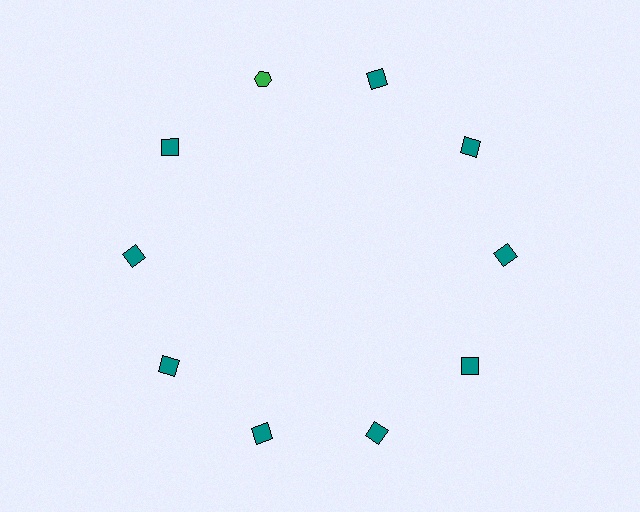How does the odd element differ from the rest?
It differs in both color (green instead of teal) and shape (hexagon instead of square).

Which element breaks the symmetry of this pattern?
The green hexagon at roughly the 11 o'clock position breaks the symmetry. All other shapes are teal squares.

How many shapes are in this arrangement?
There are 10 shapes arranged in a ring pattern.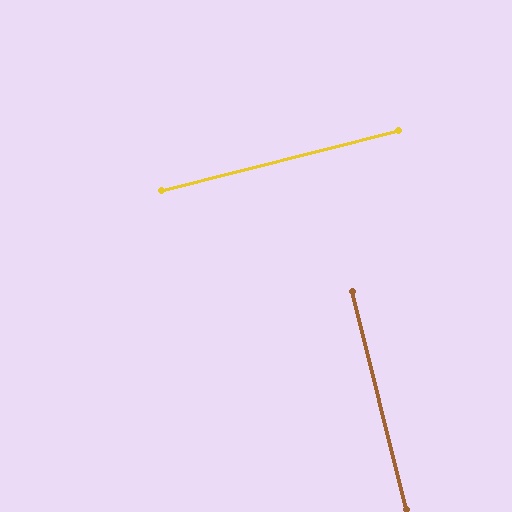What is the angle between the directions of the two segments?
Approximately 90 degrees.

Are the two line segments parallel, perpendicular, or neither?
Perpendicular — they meet at approximately 90°.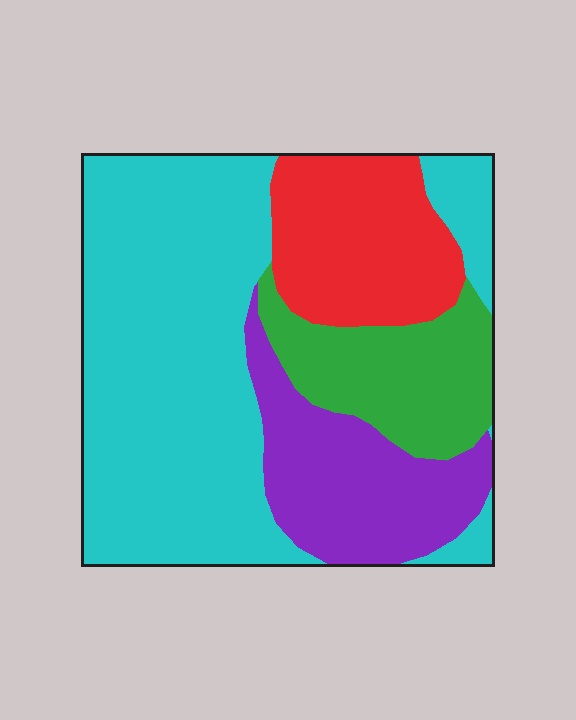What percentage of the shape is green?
Green covers 15% of the shape.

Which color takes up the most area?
Cyan, at roughly 50%.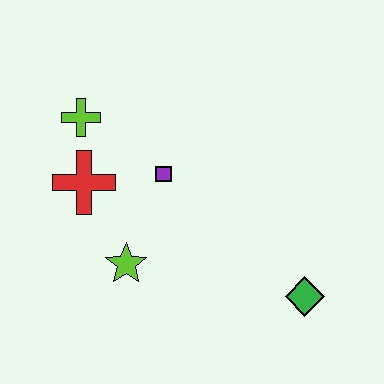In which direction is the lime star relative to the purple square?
The lime star is below the purple square.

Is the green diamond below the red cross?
Yes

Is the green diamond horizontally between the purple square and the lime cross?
No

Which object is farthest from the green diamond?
The lime cross is farthest from the green diamond.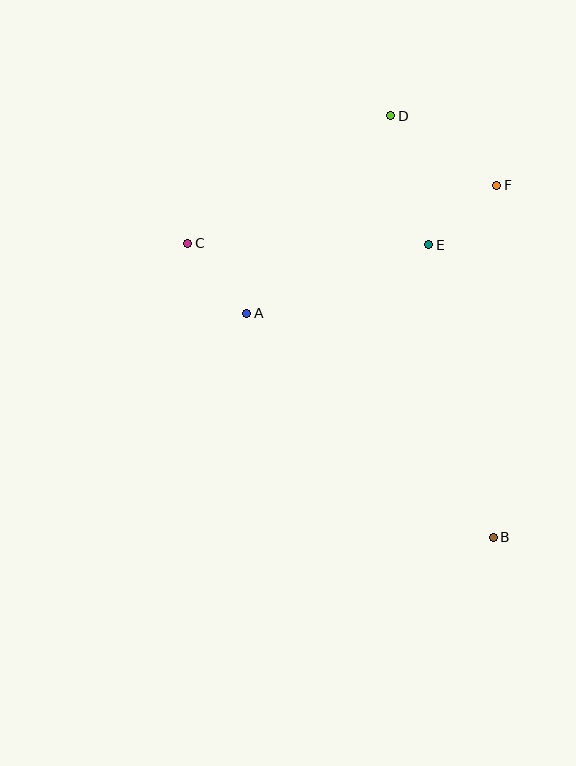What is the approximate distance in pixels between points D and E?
The distance between D and E is approximately 134 pixels.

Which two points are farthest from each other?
Points B and D are farthest from each other.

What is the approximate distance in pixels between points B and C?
The distance between B and C is approximately 424 pixels.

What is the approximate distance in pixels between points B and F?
The distance between B and F is approximately 352 pixels.